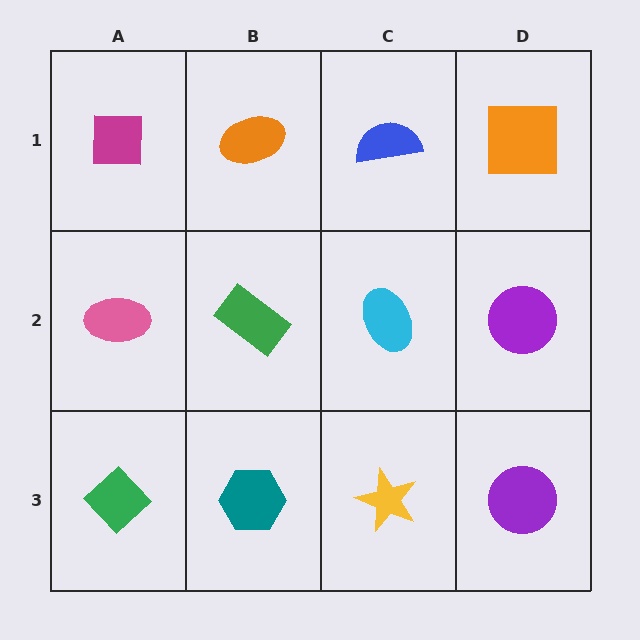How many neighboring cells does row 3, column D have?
2.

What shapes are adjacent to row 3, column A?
A pink ellipse (row 2, column A), a teal hexagon (row 3, column B).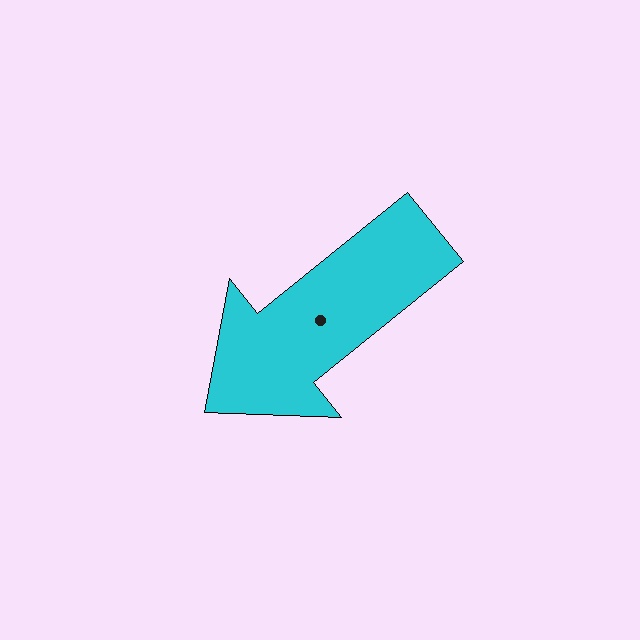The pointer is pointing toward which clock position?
Roughly 8 o'clock.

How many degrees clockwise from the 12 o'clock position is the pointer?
Approximately 231 degrees.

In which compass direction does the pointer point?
Southwest.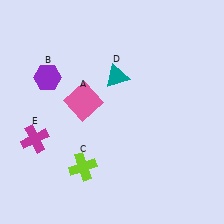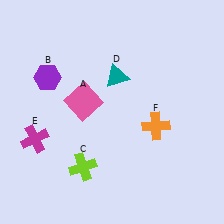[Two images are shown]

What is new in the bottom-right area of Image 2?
An orange cross (F) was added in the bottom-right area of Image 2.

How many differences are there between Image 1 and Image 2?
There is 1 difference between the two images.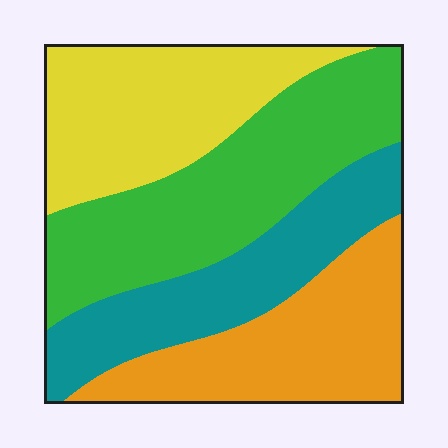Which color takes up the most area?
Green, at roughly 30%.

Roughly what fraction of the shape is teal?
Teal takes up about one fifth (1/5) of the shape.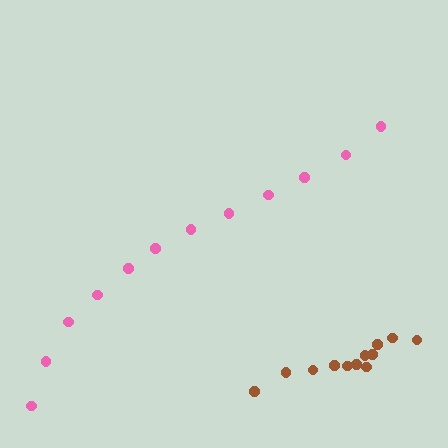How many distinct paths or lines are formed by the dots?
There are 2 distinct paths.